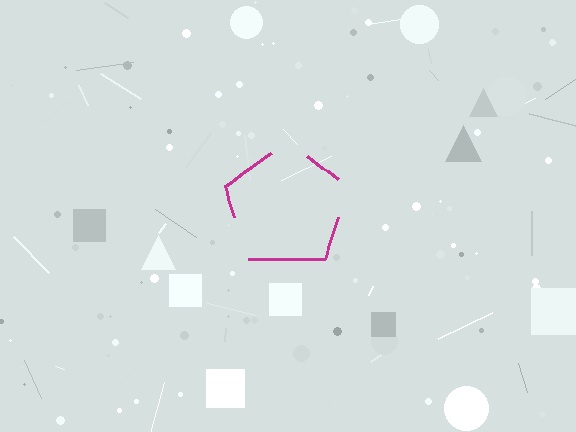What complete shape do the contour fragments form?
The contour fragments form a pentagon.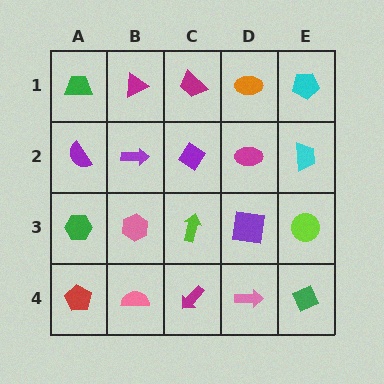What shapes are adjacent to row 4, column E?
A lime circle (row 3, column E), a pink arrow (row 4, column D).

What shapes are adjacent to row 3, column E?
A cyan trapezoid (row 2, column E), a green diamond (row 4, column E), a purple square (row 3, column D).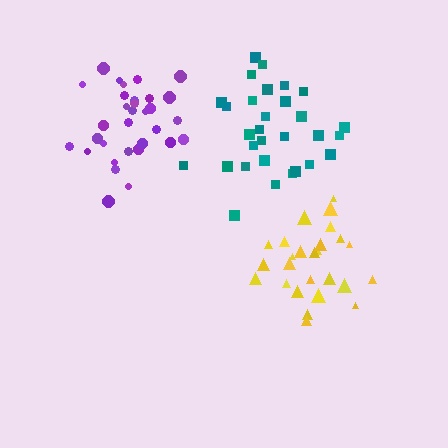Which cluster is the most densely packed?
Purple.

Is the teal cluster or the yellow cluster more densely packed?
Yellow.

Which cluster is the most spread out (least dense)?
Teal.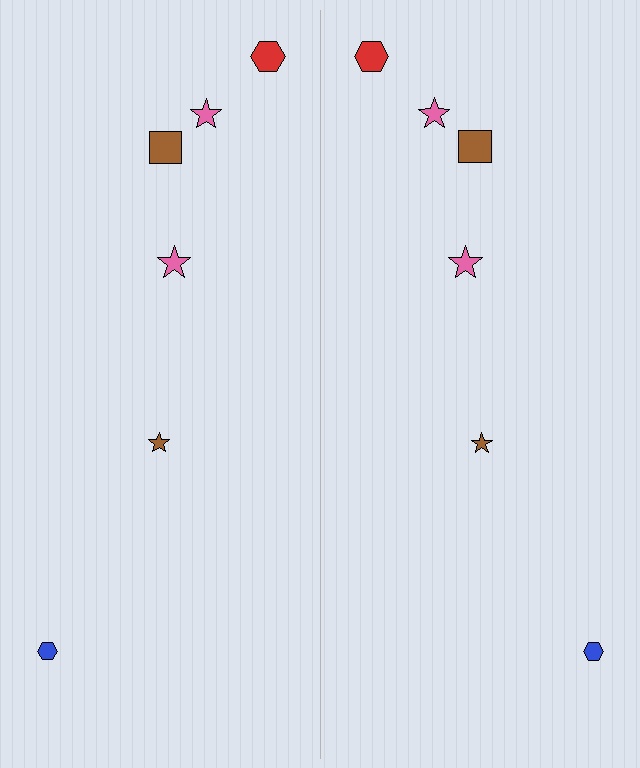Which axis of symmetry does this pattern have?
The pattern has a vertical axis of symmetry running through the center of the image.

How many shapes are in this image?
There are 12 shapes in this image.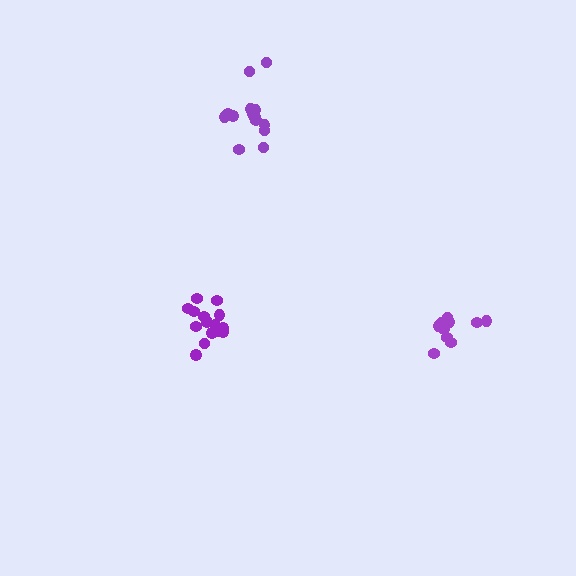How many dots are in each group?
Group 1: 15 dots, Group 2: 15 dots, Group 3: 10 dots (40 total).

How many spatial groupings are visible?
There are 3 spatial groupings.